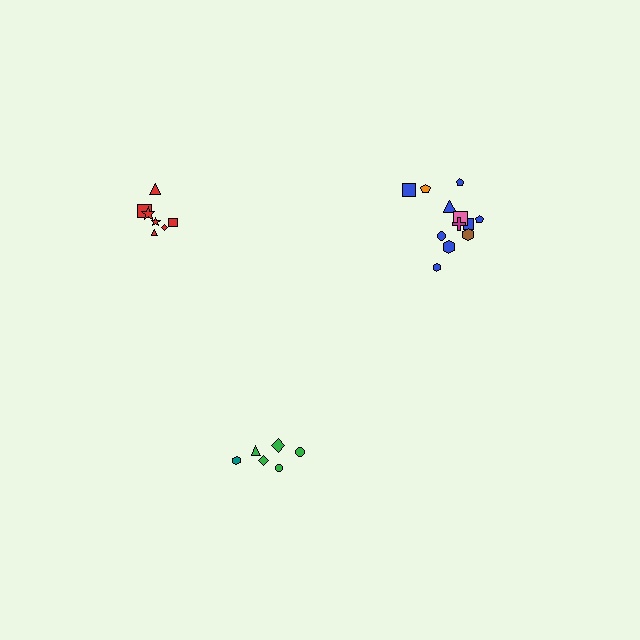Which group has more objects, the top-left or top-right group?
The top-right group.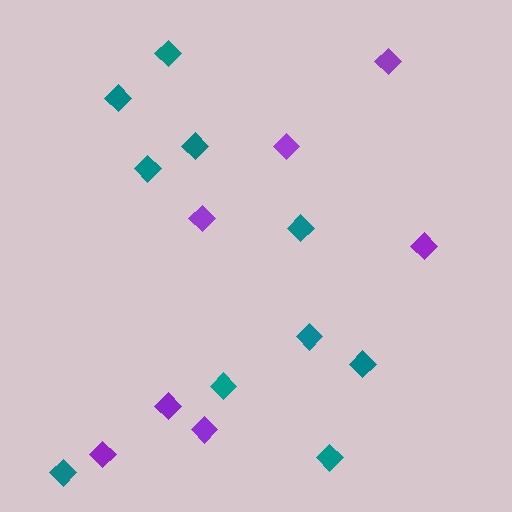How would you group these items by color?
There are 2 groups: one group of purple diamonds (7) and one group of teal diamonds (10).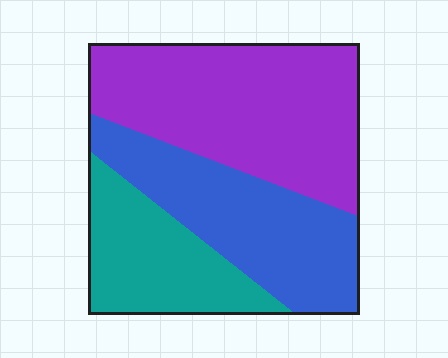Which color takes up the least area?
Teal, at roughly 25%.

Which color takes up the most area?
Purple, at roughly 45%.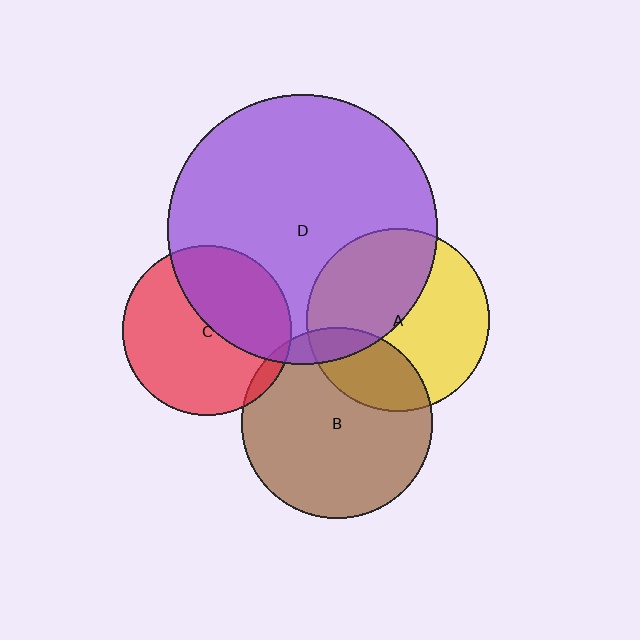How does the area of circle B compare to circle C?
Approximately 1.3 times.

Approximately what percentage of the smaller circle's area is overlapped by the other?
Approximately 45%.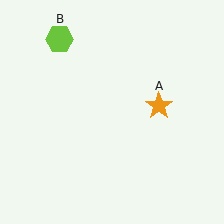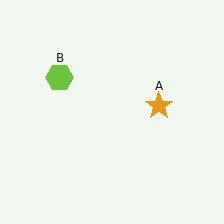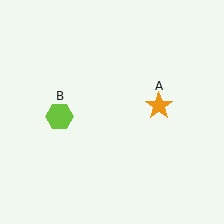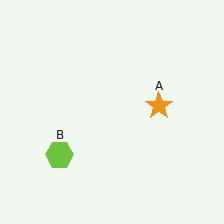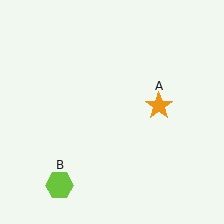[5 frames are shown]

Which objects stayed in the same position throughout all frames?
Orange star (object A) remained stationary.